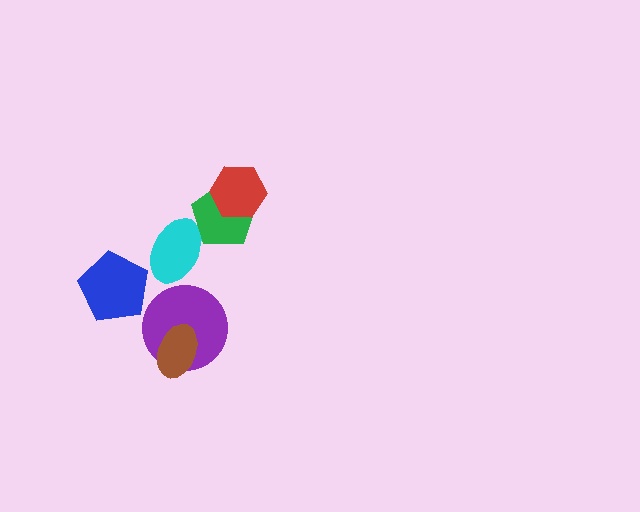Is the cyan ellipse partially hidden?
Yes, it is partially covered by another shape.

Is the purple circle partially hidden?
Yes, it is partially covered by another shape.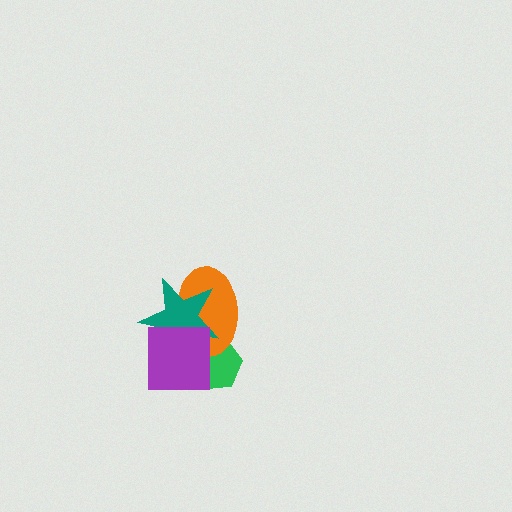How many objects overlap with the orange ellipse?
3 objects overlap with the orange ellipse.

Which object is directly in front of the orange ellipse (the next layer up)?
The teal star is directly in front of the orange ellipse.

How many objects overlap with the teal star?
3 objects overlap with the teal star.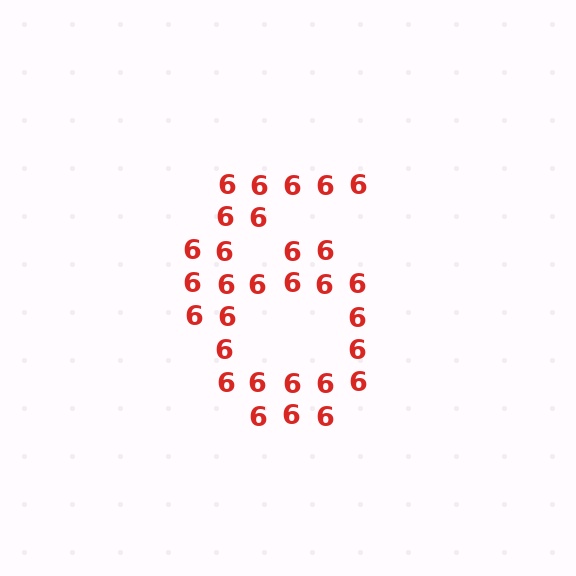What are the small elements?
The small elements are digit 6's.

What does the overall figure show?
The overall figure shows the digit 6.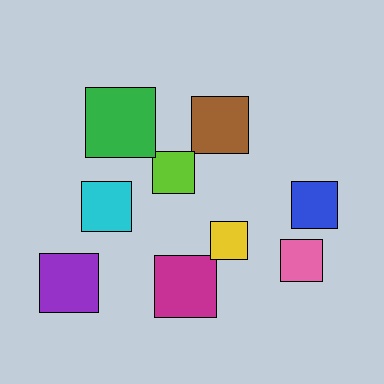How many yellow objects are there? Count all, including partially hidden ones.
There is 1 yellow object.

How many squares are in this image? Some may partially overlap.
There are 9 squares.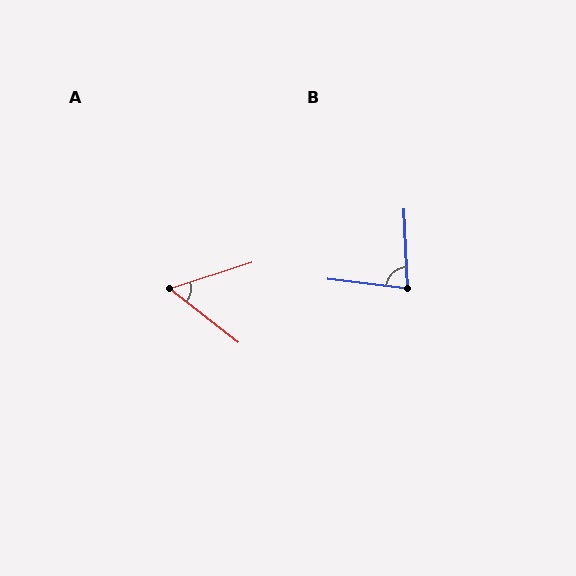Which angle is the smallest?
A, at approximately 56 degrees.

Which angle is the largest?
B, at approximately 80 degrees.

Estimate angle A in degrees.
Approximately 56 degrees.